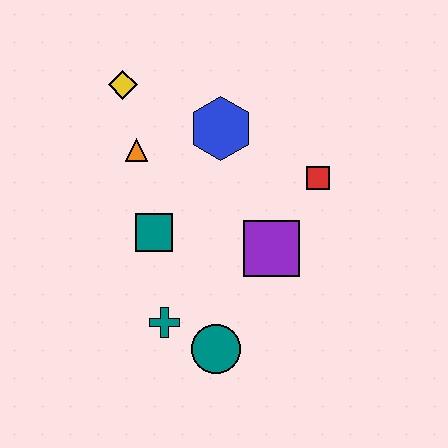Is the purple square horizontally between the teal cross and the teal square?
No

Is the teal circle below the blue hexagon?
Yes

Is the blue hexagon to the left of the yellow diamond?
No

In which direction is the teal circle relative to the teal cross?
The teal circle is to the right of the teal cross.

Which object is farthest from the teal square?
The red square is farthest from the teal square.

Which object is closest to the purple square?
The red square is closest to the purple square.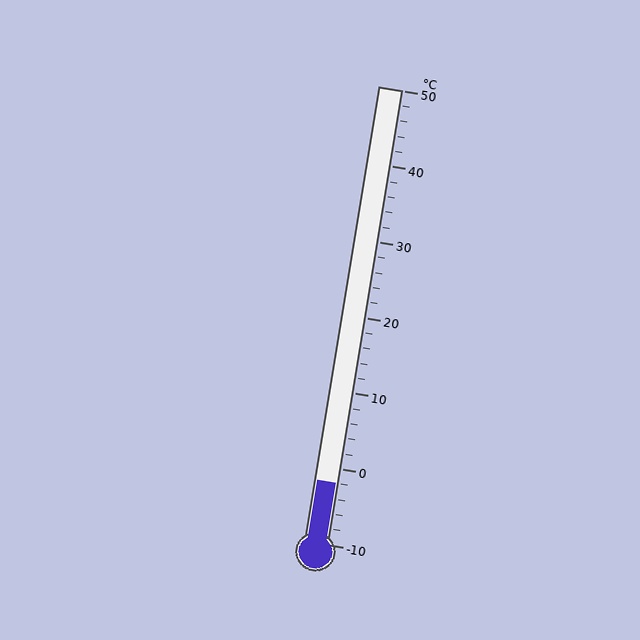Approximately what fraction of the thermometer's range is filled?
The thermometer is filled to approximately 15% of its range.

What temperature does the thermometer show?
The thermometer shows approximately -2°C.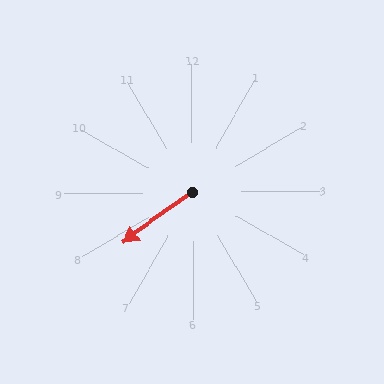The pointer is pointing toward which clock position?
Roughly 8 o'clock.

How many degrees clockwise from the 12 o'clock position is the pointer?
Approximately 235 degrees.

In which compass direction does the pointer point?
Southwest.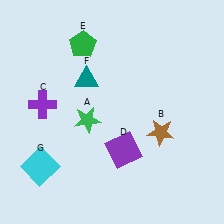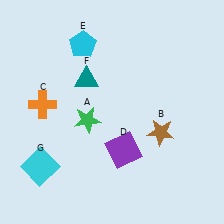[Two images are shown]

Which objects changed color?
C changed from purple to orange. E changed from green to cyan.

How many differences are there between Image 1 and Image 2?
There are 2 differences between the two images.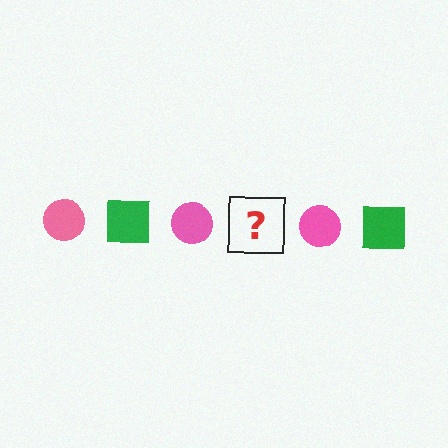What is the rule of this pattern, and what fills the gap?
The rule is that the pattern alternates between pink circle and green square. The gap should be filled with a green square.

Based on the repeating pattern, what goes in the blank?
The blank should be a green square.